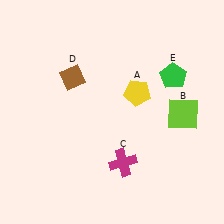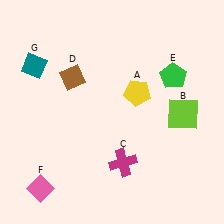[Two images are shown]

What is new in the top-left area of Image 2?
A teal diamond (G) was added in the top-left area of Image 2.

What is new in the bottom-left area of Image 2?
A pink diamond (F) was added in the bottom-left area of Image 2.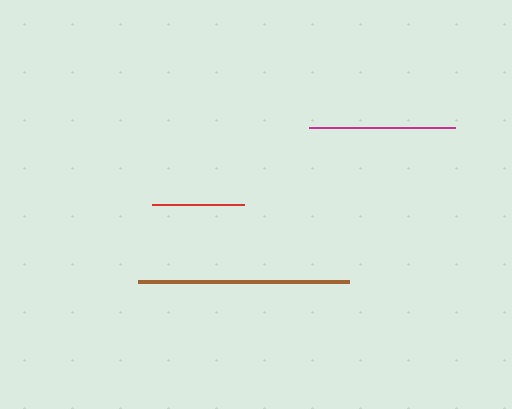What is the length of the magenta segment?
The magenta segment is approximately 146 pixels long.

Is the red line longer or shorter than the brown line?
The brown line is longer than the red line.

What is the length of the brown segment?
The brown segment is approximately 211 pixels long.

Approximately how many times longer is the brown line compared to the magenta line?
The brown line is approximately 1.5 times the length of the magenta line.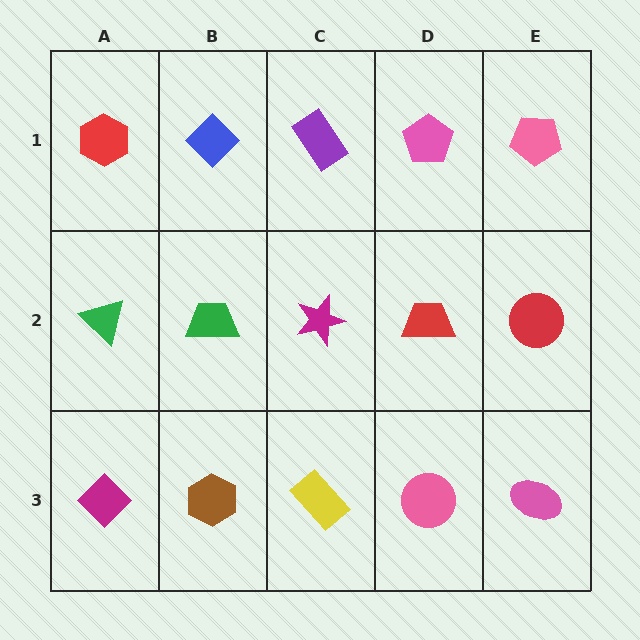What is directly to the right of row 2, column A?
A green trapezoid.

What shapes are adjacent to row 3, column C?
A magenta star (row 2, column C), a brown hexagon (row 3, column B), a pink circle (row 3, column D).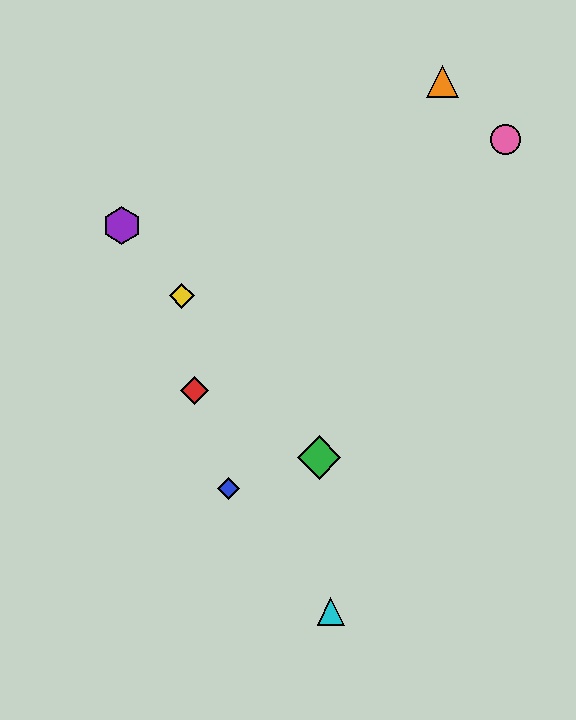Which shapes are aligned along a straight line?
The green diamond, the yellow diamond, the purple hexagon are aligned along a straight line.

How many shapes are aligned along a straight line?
3 shapes (the green diamond, the yellow diamond, the purple hexagon) are aligned along a straight line.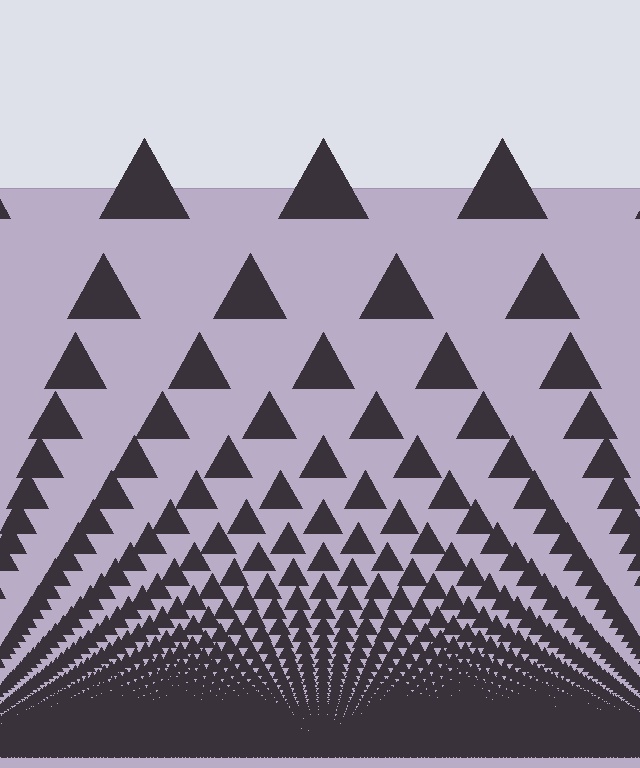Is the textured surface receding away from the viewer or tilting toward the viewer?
The surface appears to tilt toward the viewer. Texture elements get larger and sparser toward the top.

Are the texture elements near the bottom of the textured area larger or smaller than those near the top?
Smaller. The gradient is inverted — elements near the bottom are smaller and denser.